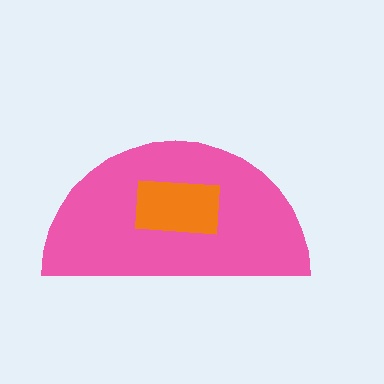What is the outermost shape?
The pink semicircle.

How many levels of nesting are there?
2.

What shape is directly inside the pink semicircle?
The orange rectangle.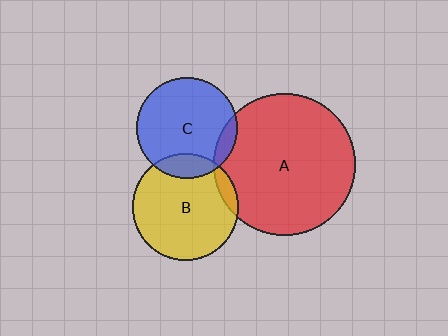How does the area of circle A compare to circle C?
Approximately 2.0 times.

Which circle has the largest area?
Circle A (red).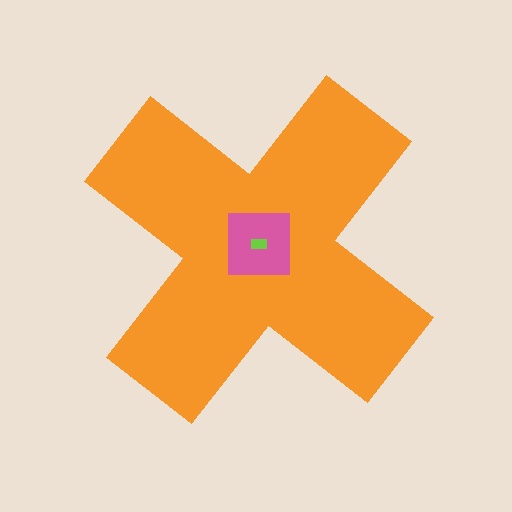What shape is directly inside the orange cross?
The pink square.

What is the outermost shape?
The orange cross.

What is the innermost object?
The lime rectangle.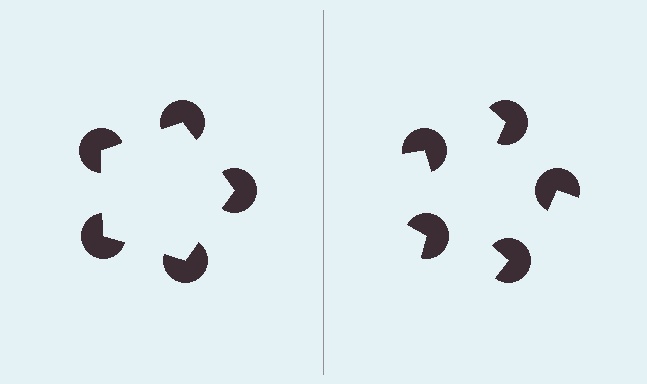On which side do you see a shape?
An illusory pentagon appears on the left side. On the right side the wedge cuts are rotated, so no coherent shape forms.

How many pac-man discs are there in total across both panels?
10 — 5 on each side.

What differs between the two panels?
The pac-man discs are positioned identically on both sides; only the wedge orientations differ. On the left they align to a pentagon; on the right they are misaligned.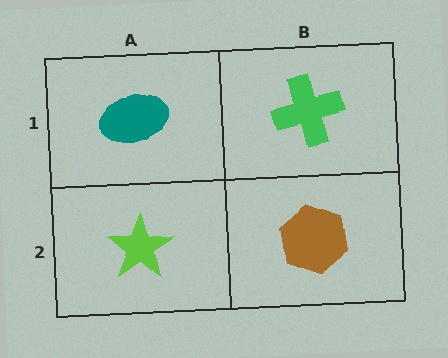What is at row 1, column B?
A green cross.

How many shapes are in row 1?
2 shapes.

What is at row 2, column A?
A lime star.